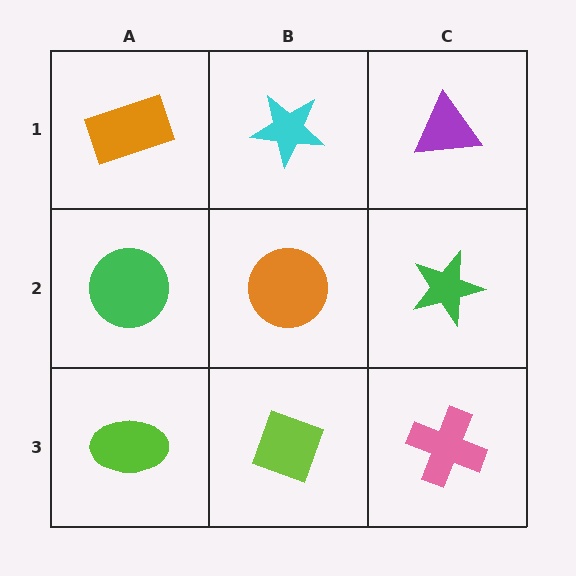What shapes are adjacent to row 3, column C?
A green star (row 2, column C), a lime diamond (row 3, column B).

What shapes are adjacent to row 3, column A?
A green circle (row 2, column A), a lime diamond (row 3, column B).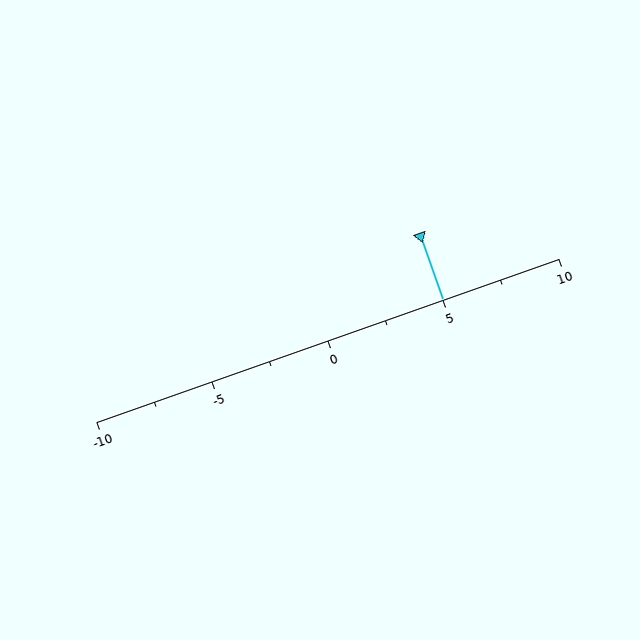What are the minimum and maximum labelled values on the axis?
The axis runs from -10 to 10.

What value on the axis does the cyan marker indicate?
The marker indicates approximately 5.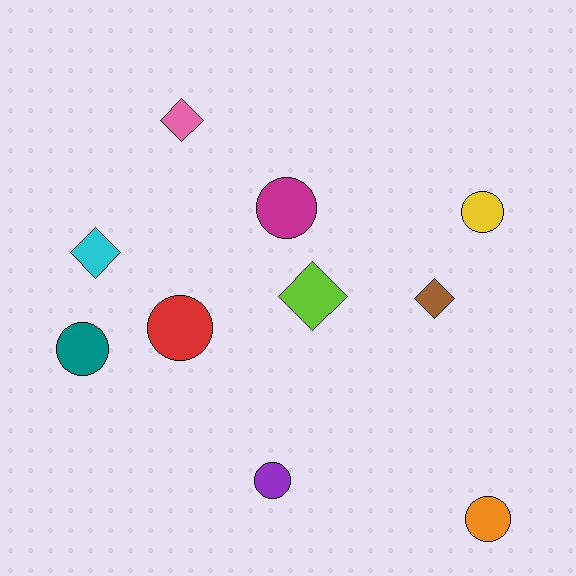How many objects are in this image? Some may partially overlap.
There are 10 objects.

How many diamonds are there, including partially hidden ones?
There are 4 diamonds.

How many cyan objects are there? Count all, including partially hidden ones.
There is 1 cyan object.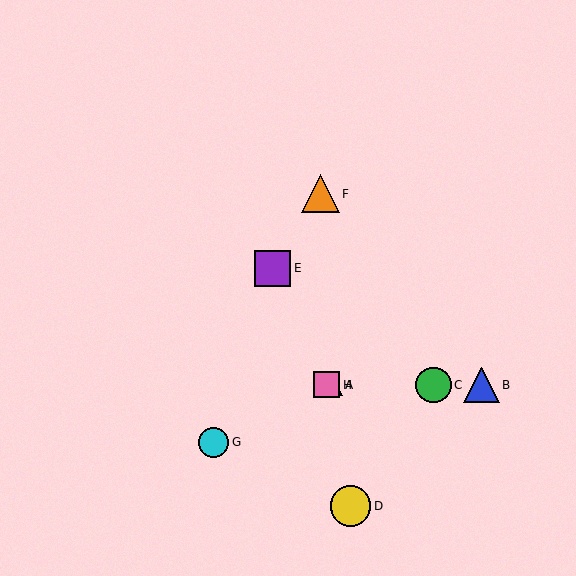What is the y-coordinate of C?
Object C is at y≈385.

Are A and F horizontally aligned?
No, A is at y≈385 and F is at y≈194.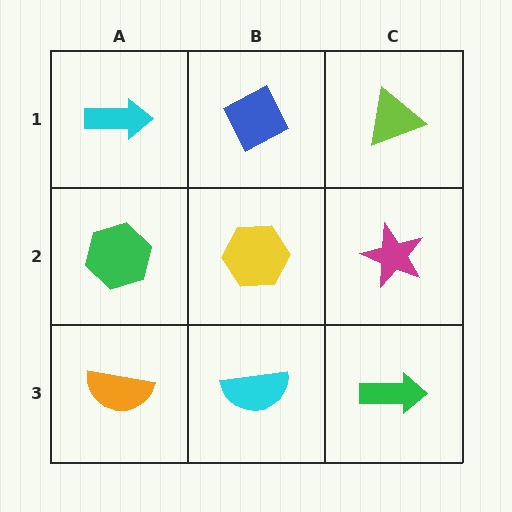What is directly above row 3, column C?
A magenta star.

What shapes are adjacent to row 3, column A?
A green hexagon (row 2, column A), a cyan semicircle (row 3, column B).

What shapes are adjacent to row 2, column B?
A blue diamond (row 1, column B), a cyan semicircle (row 3, column B), a green hexagon (row 2, column A), a magenta star (row 2, column C).